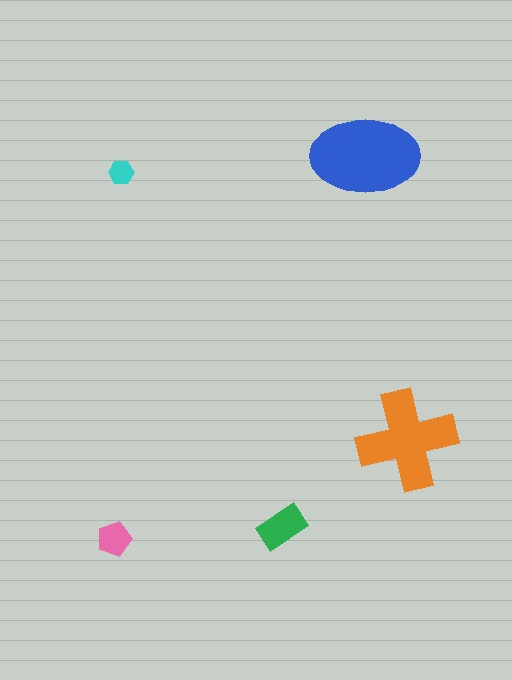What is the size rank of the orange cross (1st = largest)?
2nd.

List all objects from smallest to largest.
The cyan hexagon, the pink pentagon, the green rectangle, the orange cross, the blue ellipse.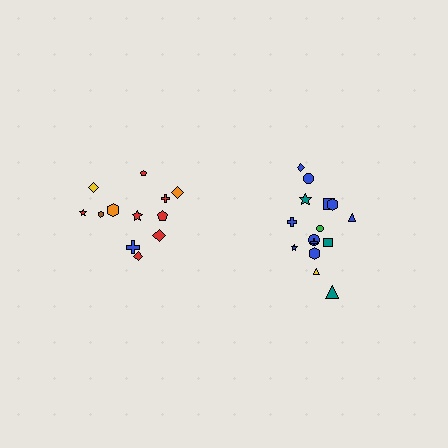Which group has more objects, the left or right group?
The right group.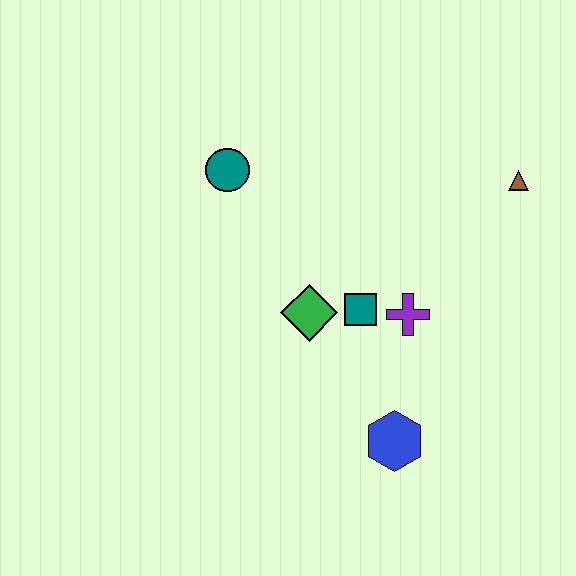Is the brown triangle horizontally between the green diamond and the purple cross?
No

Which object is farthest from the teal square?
The brown triangle is farthest from the teal square.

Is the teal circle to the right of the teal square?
No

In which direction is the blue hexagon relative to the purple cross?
The blue hexagon is below the purple cross.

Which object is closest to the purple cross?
The teal square is closest to the purple cross.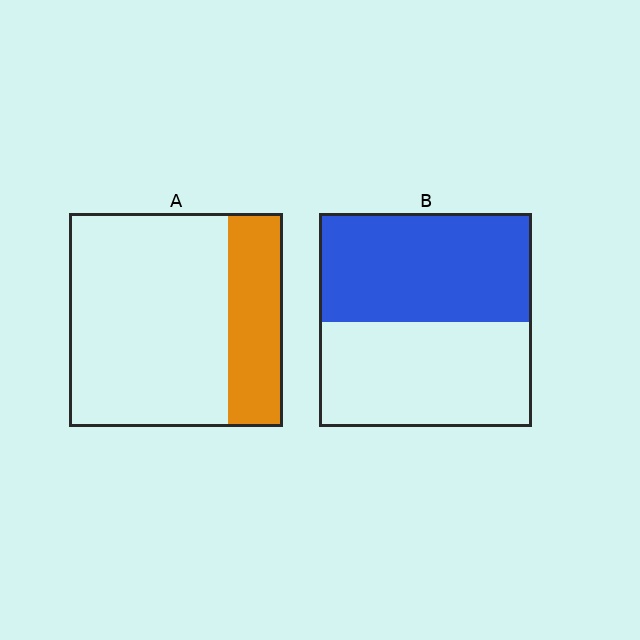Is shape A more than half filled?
No.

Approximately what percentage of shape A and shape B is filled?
A is approximately 25% and B is approximately 50%.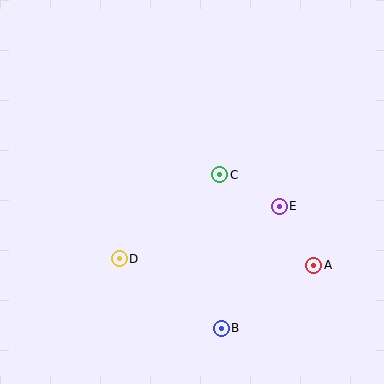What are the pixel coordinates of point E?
Point E is at (279, 206).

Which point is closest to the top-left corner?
Point C is closest to the top-left corner.